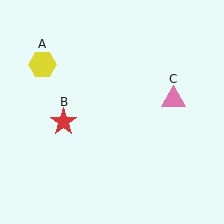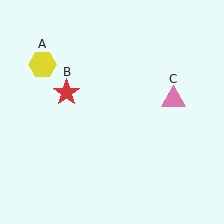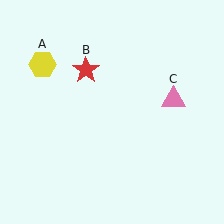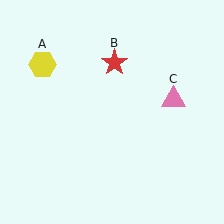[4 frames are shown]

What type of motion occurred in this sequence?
The red star (object B) rotated clockwise around the center of the scene.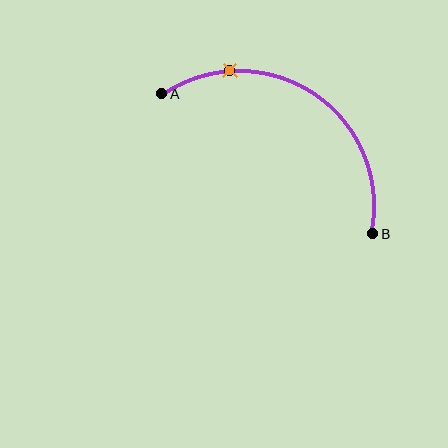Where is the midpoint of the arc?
The arc midpoint is the point on the curve farthest from the straight line joining A and B. It sits above that line.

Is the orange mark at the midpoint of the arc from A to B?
No. The orange mark lies on the arc but is closer to endpoint A. The arc midpoint would be at the point on the curve equidistant along the arc from both A and B.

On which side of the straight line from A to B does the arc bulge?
The arc bulges above the straight line connecting A and B.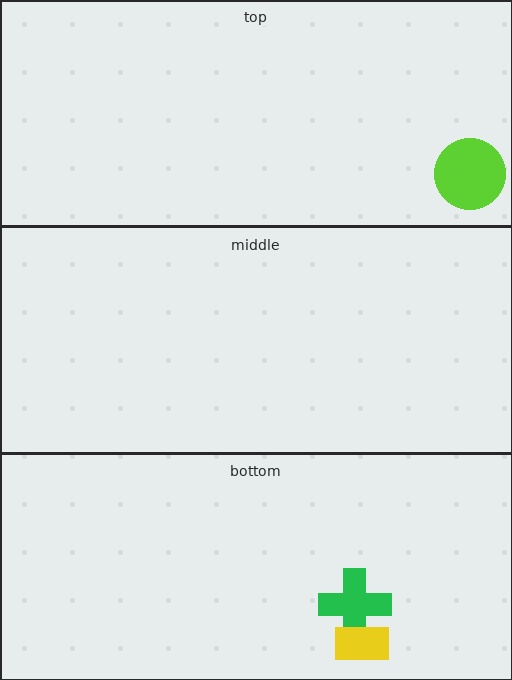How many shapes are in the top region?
1.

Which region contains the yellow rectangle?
The bottom region.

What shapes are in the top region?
The lime circle.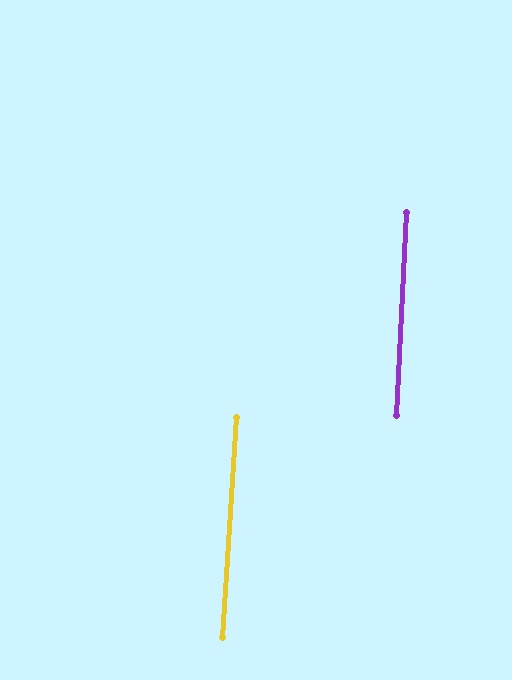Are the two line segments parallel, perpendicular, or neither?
Parallel — their directions differ by only 0.7°.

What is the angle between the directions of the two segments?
Approximately 1 degree.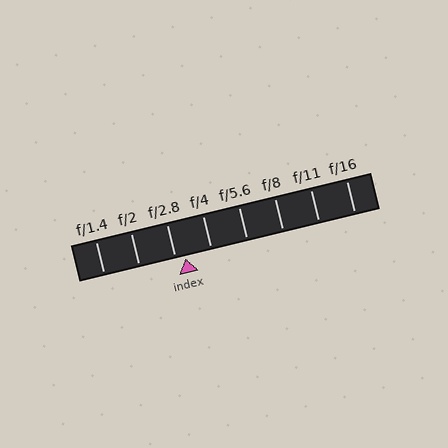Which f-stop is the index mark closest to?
The index mark is closest to f/2.8.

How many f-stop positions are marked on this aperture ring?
There are 8 f-stop positions marked.